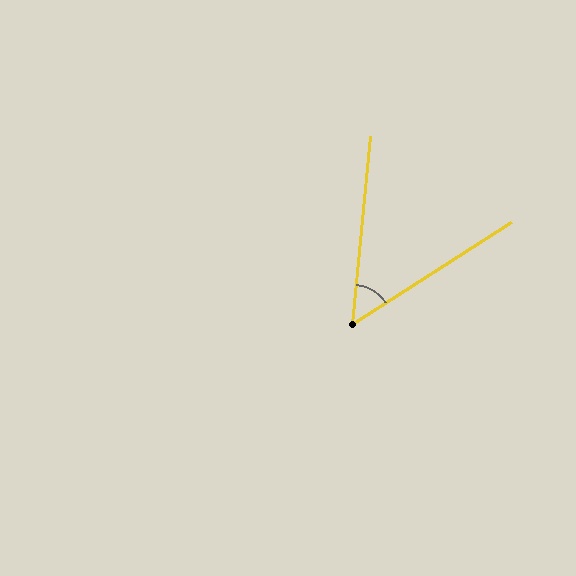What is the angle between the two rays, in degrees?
Approximately 52 degrees.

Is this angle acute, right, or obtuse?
It is acute.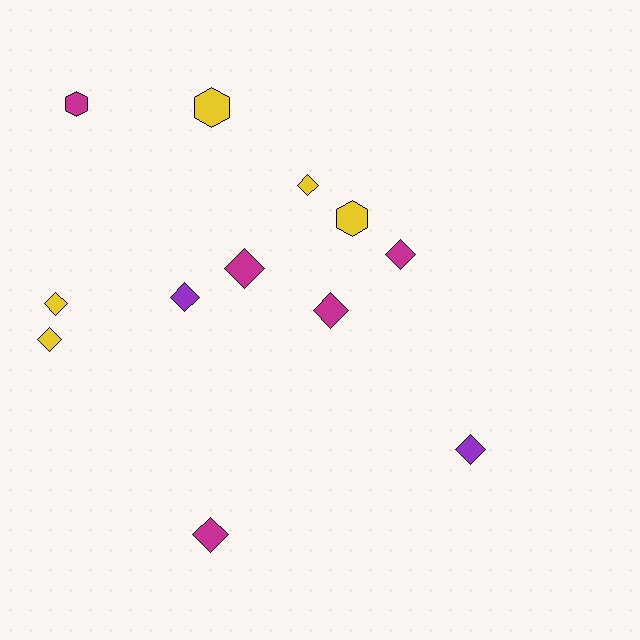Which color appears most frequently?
Magenta, with 5 objects.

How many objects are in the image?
There are 12 objects.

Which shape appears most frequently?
Diamond, with 9 objects.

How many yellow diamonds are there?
There are 3 yellow diamonds.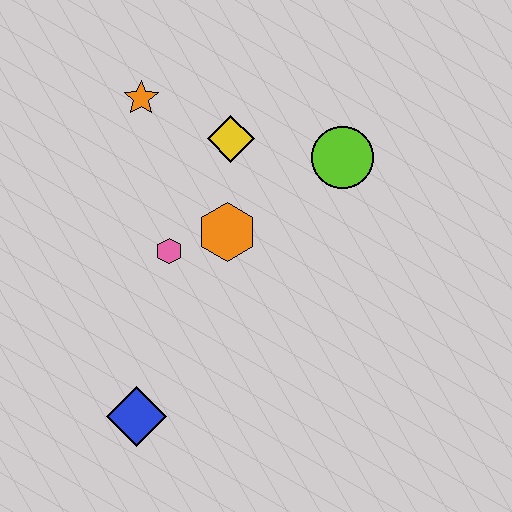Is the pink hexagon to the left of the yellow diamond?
Yes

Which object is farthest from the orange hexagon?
The blue diamond is farthest from the orange hexagon.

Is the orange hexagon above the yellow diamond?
No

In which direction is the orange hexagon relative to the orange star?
The orange hexagon is below the orange star.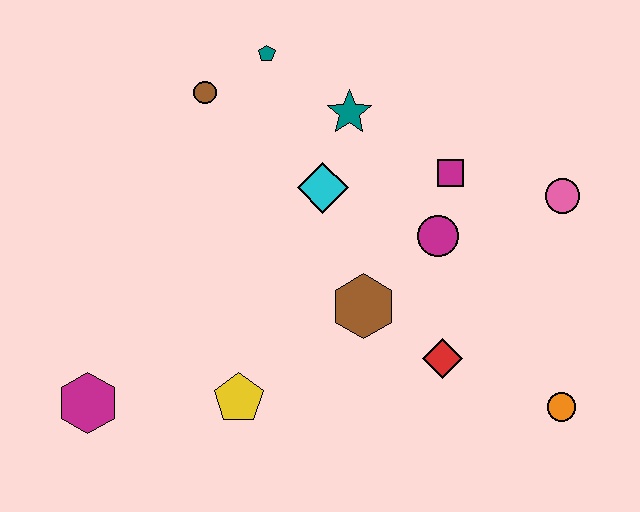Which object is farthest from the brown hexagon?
The magenta hexagon is farthest from the brown hexagon.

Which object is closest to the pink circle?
The magenta square is closest to the pink circle.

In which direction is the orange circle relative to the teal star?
The orange circle is below the teal star.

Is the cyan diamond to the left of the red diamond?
Yes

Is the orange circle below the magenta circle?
Yes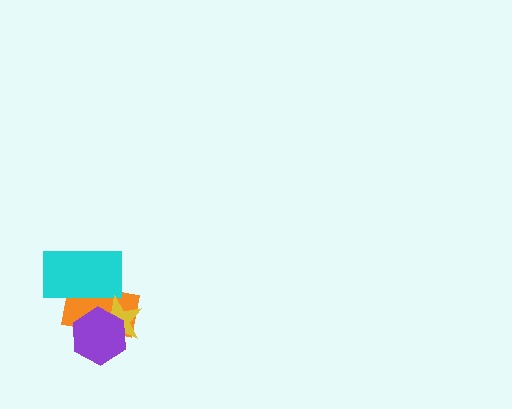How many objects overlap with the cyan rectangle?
1 object overlaps with the cyan rectangle.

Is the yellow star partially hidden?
Yes, it is partially covered by another shape.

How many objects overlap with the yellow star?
2 objects overlap with the yellow star.